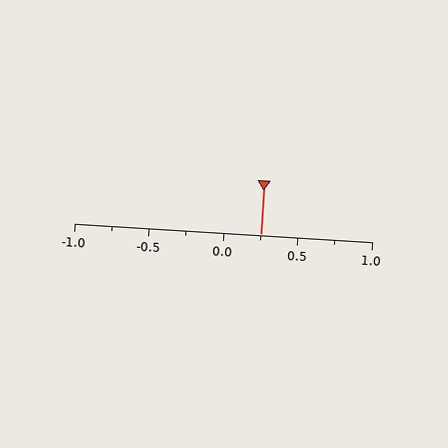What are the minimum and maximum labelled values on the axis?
The axis runs from -1.0 to 1.0.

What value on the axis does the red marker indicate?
The marker indicates approximately 0.25.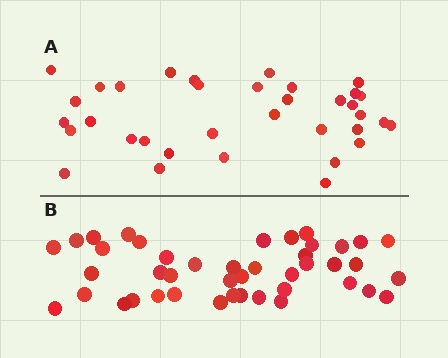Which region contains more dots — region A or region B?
Region B (the bottom region) has more dots.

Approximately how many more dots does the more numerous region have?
Region B has roughly 8 or so more dots than region A.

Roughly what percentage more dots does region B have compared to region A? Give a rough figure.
About 25% more.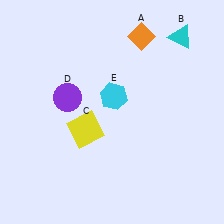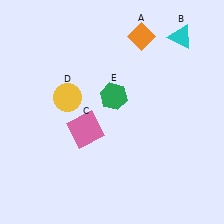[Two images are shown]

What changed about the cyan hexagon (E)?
In Image 1, E is cyan. In Image 2, it changed to green.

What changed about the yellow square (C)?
In Image 1, C is yellow. In Image 2, it changed to pink.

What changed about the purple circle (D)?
In Image 1, D is purple. In Image 2, it changed to yellow.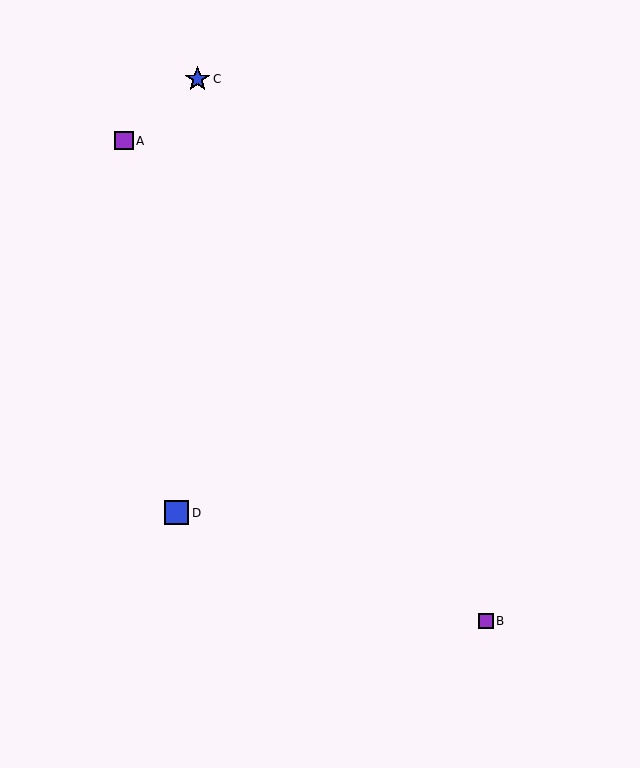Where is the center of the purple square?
The center of the purple square is at (486, 621).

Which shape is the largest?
The blue star (labeled C) is the largest.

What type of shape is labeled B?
Shape B is a purple square.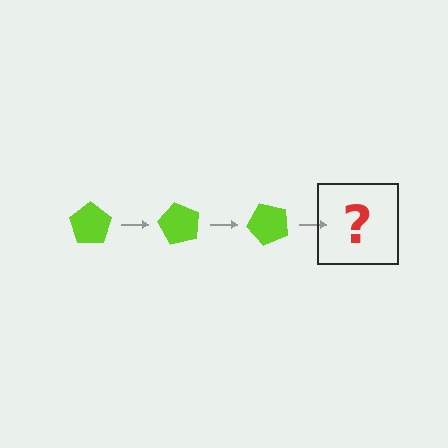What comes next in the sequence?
The next element should be a lime pentagon rotated 180 degrees.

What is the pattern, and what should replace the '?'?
The pattern is that the pentagon rotates 60 degrees each step. The '?' should be a lime pentagon rotated 180 degrees.